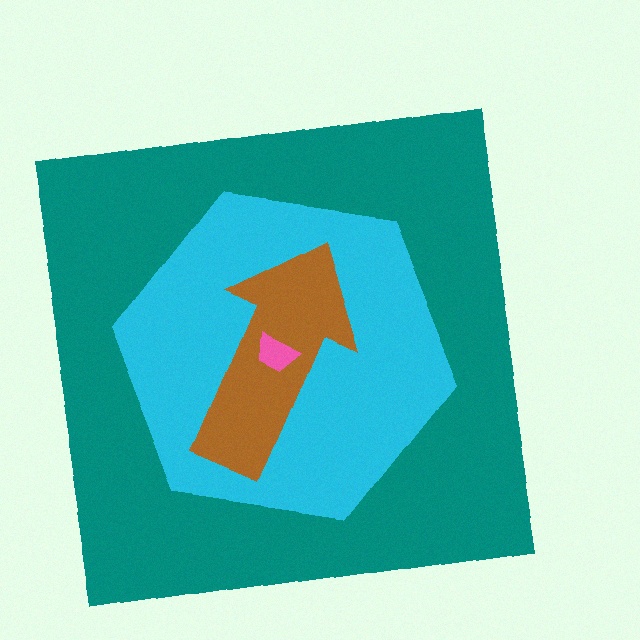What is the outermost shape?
The teal square.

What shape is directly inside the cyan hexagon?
The brown arrow.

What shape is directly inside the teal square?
The cyan hexagon.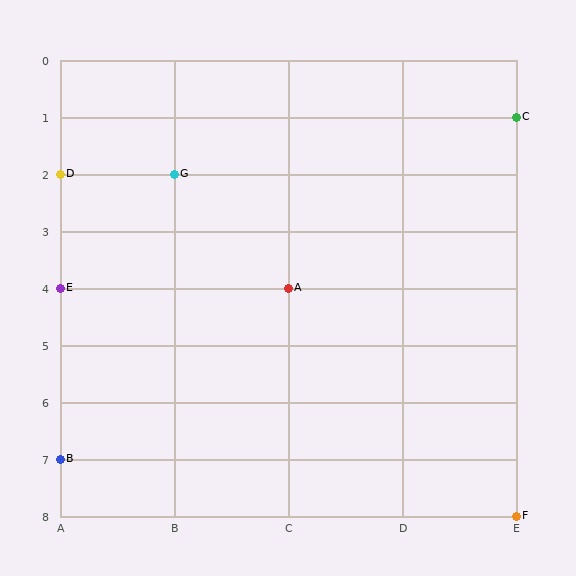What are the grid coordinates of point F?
Point F is at grid coordinates (E, 8).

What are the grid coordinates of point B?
Point B is at grid coordinates (A, 7).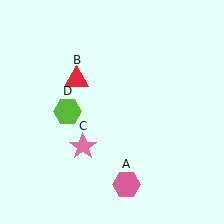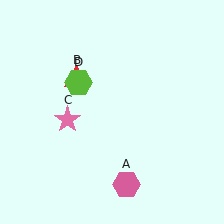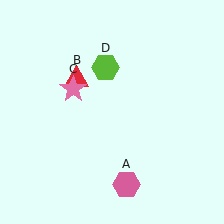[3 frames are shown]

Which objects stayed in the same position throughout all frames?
Pink hexagon (object A) and red triangle (object B) remained stationary.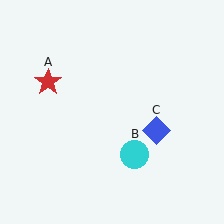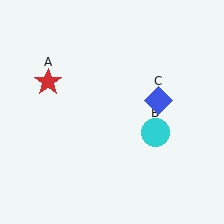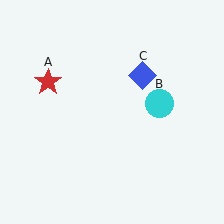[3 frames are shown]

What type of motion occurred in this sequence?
The cyan circle (object B), blue diamond (object C) rotated counterclockwise around the center of the scene.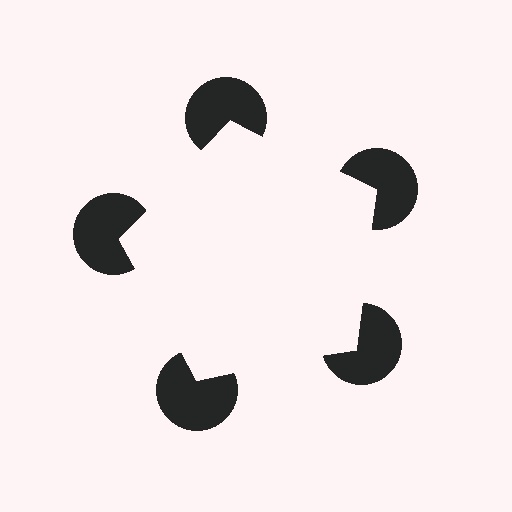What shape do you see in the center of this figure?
An illusory pentagon — its edges are inferred from the aligned wedge cuts in the pac-man discs, not physically drawn.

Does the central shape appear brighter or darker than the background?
It typically appears slightly brighter than the background, even though no actual brightness change is drawn.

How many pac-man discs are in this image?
There are 5 — one at each vertex of the illusory pentagon.